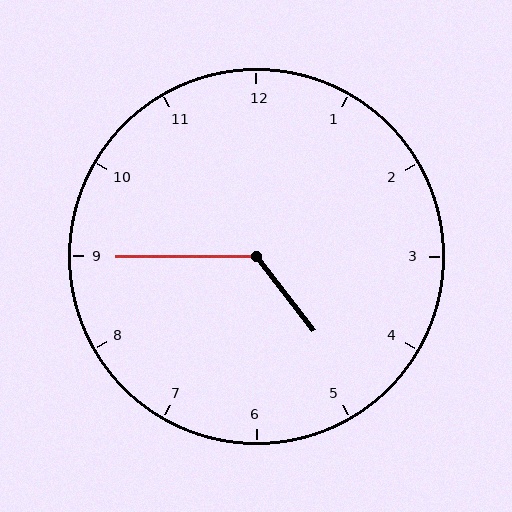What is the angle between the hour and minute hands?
Approximately 128 degrees.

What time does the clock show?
4:45.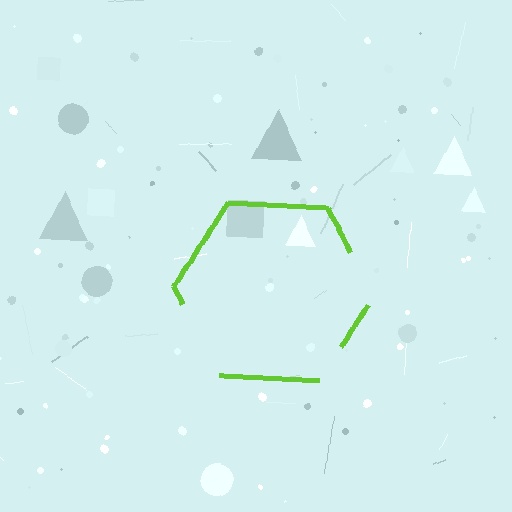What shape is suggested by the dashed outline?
The dashed outline suggests a hexagon.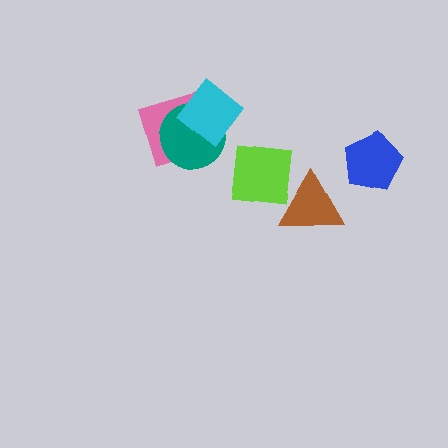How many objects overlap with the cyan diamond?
2 objects overlap with the cyan diamond.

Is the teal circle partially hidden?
Yes, it is partially covered by another shape.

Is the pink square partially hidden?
Yes, it is partially covered by another shape.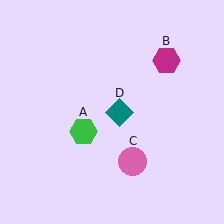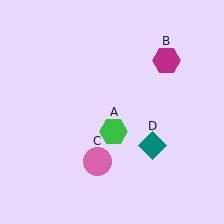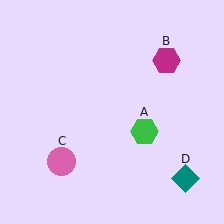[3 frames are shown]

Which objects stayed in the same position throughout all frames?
Magenta hexagon (object B) remained stationary.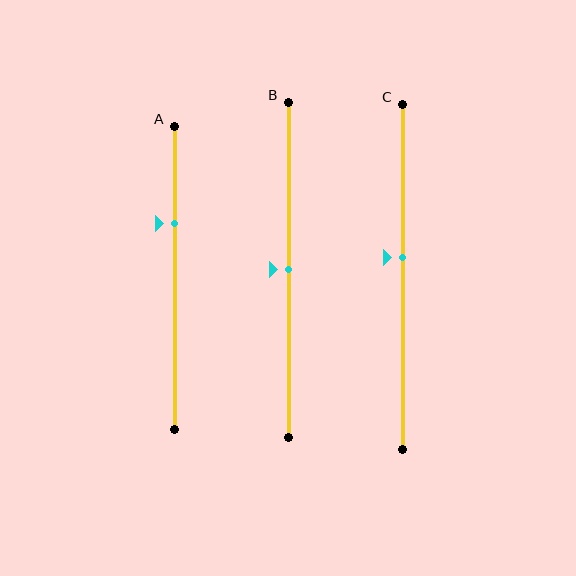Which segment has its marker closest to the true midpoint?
Segment B has its marker closest to the true midpoint.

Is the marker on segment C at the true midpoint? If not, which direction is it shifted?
No, the marker on segment C is shifted upward by about 6% of the segment length.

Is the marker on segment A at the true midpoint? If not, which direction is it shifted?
No, the marker on segment A is shifted upward by about 18% of the segment length.